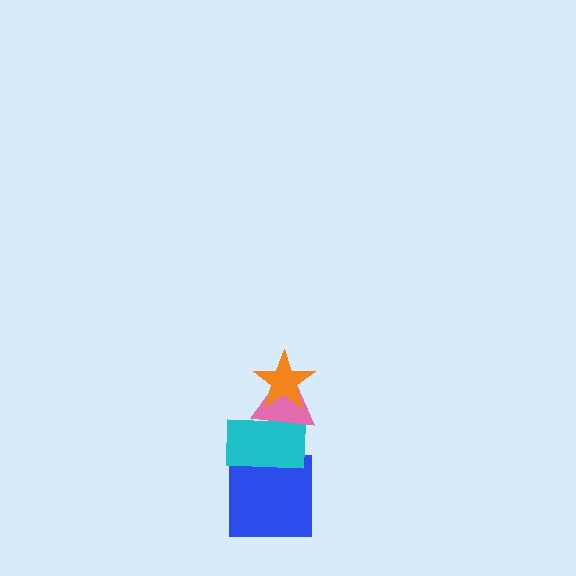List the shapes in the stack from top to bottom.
From top to bottom: the orange star, the pink triangle, the cyan rectangle, the blue square.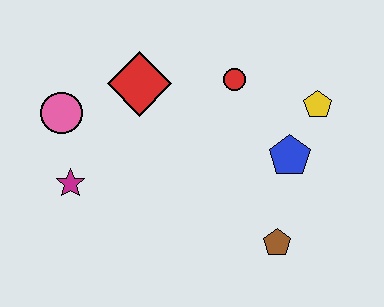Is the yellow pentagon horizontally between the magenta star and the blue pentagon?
No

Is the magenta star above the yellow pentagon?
No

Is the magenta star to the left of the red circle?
Yes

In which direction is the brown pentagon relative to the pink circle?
The brown pentagon is to the right of the pink circle.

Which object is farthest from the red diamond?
The brown pentagon is farthest from the red diamond.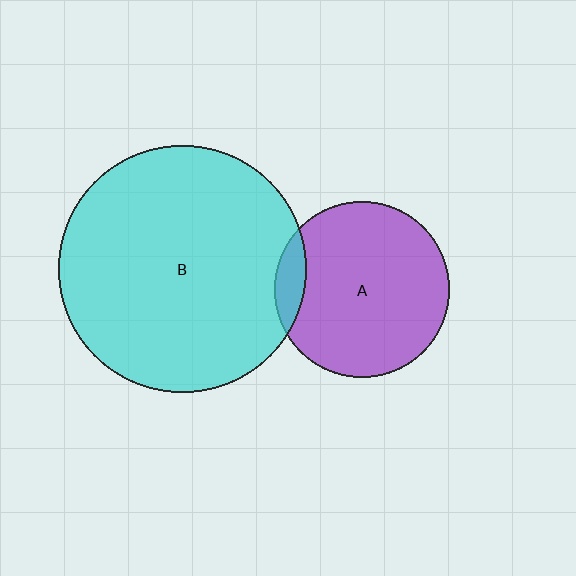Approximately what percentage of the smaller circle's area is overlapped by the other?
Approximately 10%.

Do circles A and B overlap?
Yes.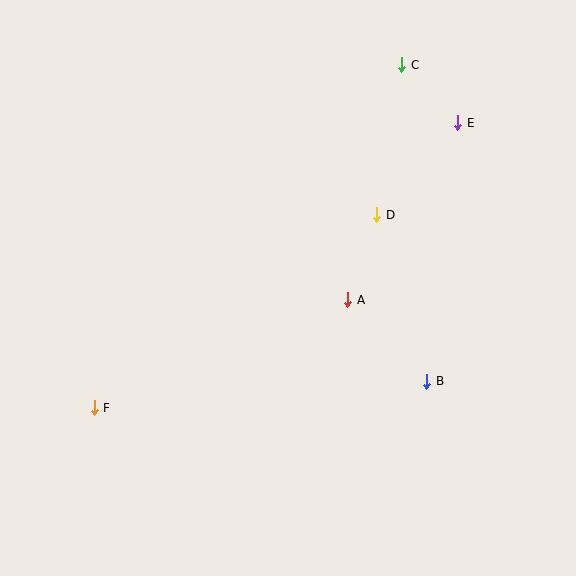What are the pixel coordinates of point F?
Point F is at (94, 408).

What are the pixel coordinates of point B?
Point B is at (427, 381).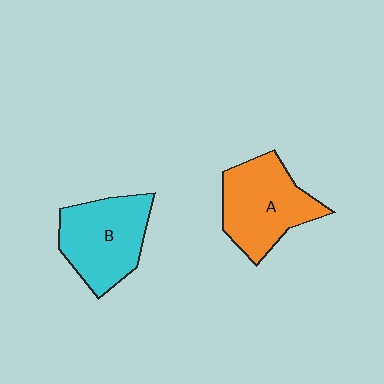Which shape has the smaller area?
Shape B (cyan).